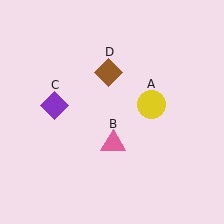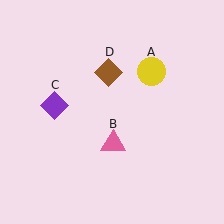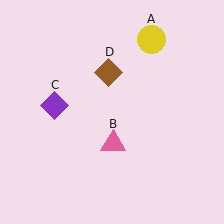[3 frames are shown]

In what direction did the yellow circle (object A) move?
The yellow circle (object A) moved up.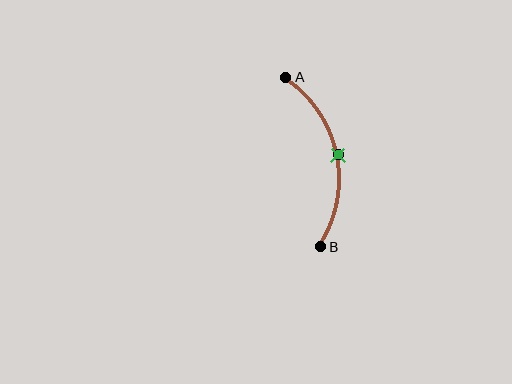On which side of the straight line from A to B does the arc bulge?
The arc bulges to the right of the straight line connecting A and B.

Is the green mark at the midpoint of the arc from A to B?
Yes. The green mark lies on the arc at equal arc-length from both A and B — it is the arc midpoint.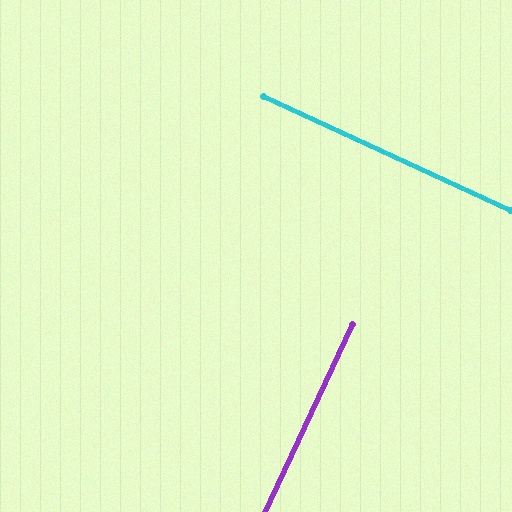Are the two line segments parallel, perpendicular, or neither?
Perpendicular — they meet at approximately 90°.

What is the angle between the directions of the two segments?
Approximately 90 degrees.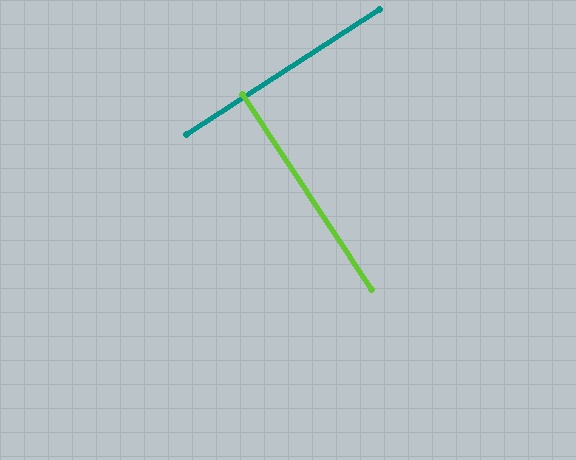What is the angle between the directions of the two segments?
Approximately 90 degrees.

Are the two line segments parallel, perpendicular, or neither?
Perpendicular — they meet at approximately 90°.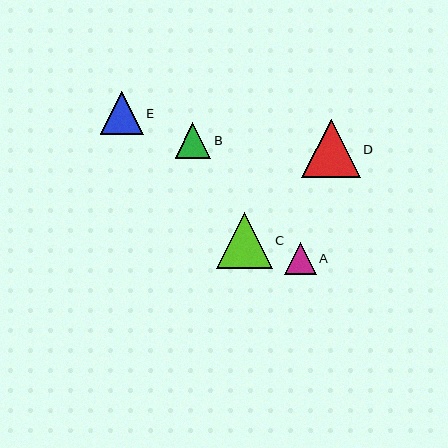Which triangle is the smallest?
Triangle A is the smallest with a size of approximately 32 pixels.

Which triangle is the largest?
Triangle D is the largest with a size of approximately 58 pixels.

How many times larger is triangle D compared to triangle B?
Triangle D is approximately 1.6 times the size of triangle B.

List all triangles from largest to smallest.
From largest to smallest: D, C, E, B, A.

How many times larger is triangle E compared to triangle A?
Triangle E is approximately 1.4 times the size of triangle A.